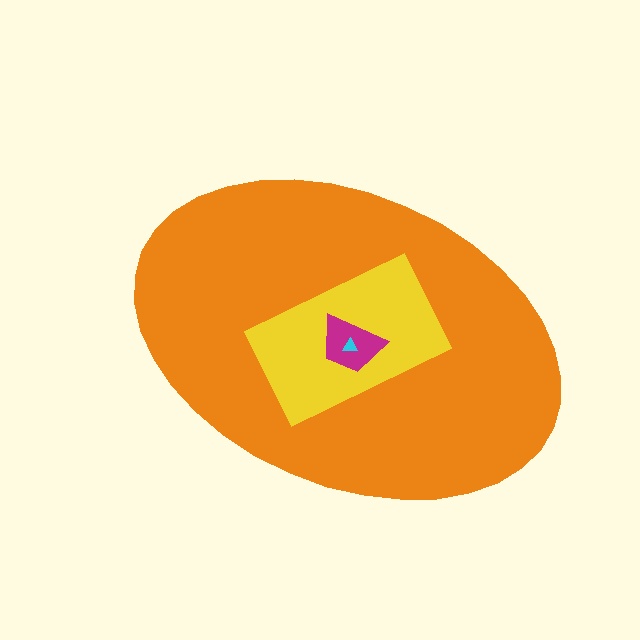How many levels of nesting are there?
4.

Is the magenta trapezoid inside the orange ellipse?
Yes.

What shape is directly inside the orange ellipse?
The yellow rectangle.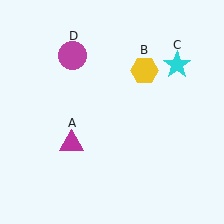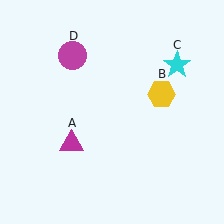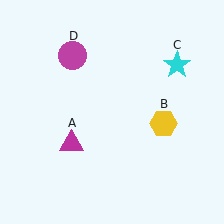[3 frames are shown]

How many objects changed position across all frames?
1 object changed position: yellow hexagon (object B).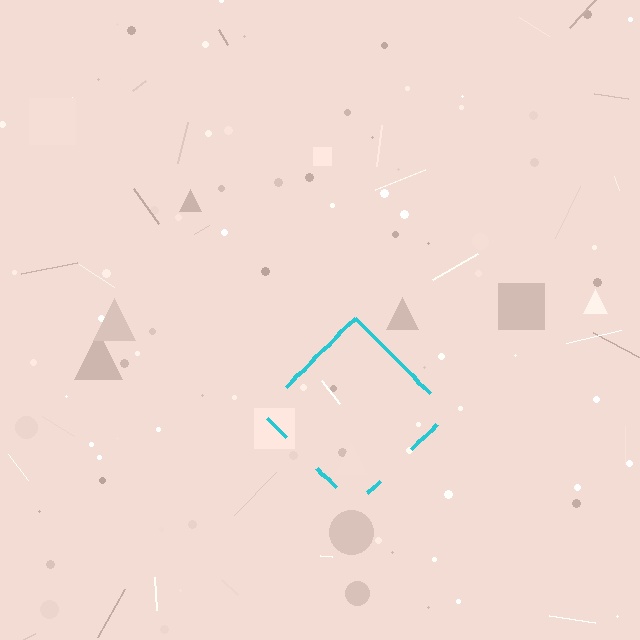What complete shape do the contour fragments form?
The contour fragments form a diamond.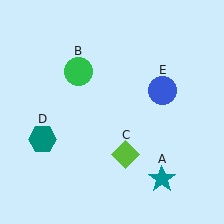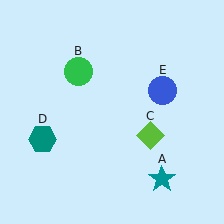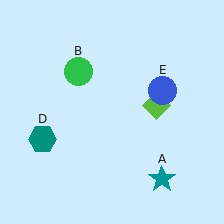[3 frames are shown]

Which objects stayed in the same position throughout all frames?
Teal star (object A) and green circle (object B) and teal hexagon (object D) and blue circle (object E) remained stationary.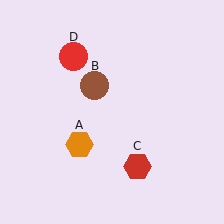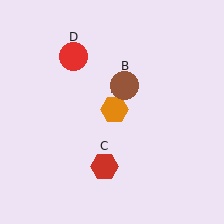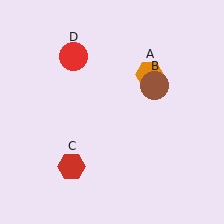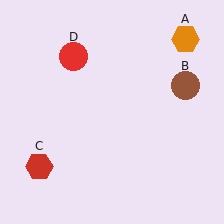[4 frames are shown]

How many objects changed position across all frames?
3 objects changed position: orange hexagon (object A), brown circle (object B), red hexagon (object C).